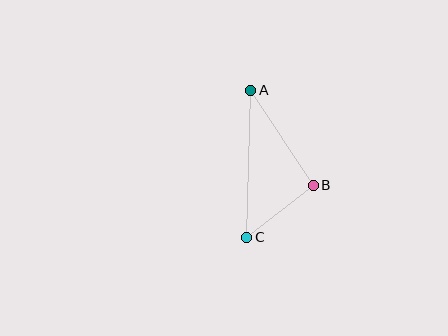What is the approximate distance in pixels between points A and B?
The distance between A and B is approximately 114 pixels.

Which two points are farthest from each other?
Points A and C are farthest from each other.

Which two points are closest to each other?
Points B and C are closest to each other.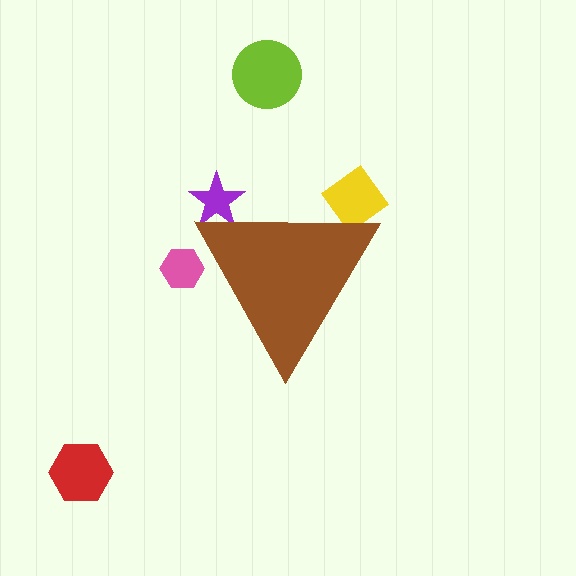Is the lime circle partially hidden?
No, the lime circle is fully visible.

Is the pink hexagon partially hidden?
Yes, the pink hexagon is partially hidden behind the brown triangle.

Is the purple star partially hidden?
Yes, the purple star is partially hidden behind the brown triangle.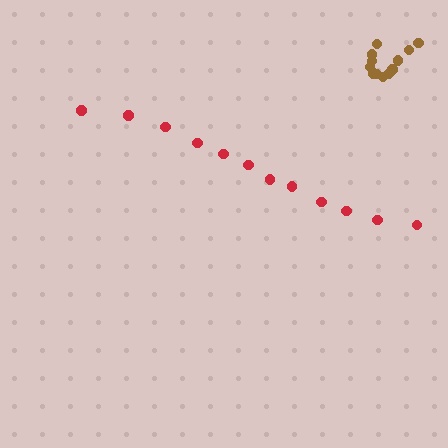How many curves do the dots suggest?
There are 2 distinct paths.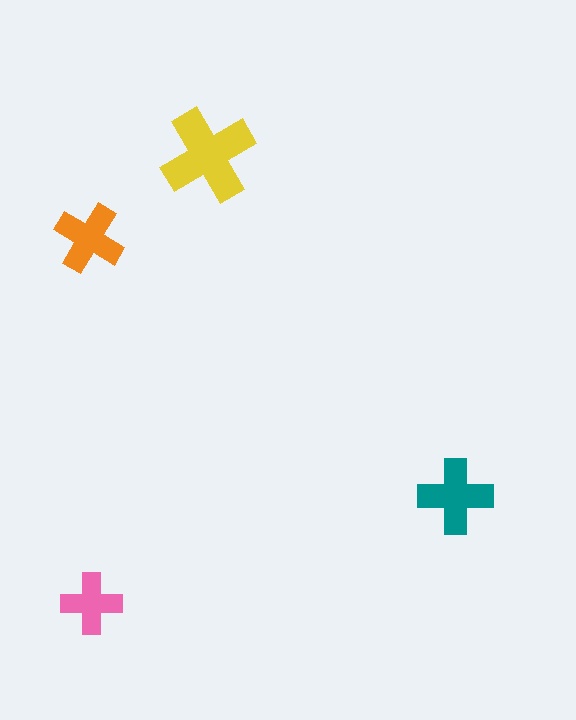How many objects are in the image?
There are 4 objects in the image.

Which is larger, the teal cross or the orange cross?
The teal one.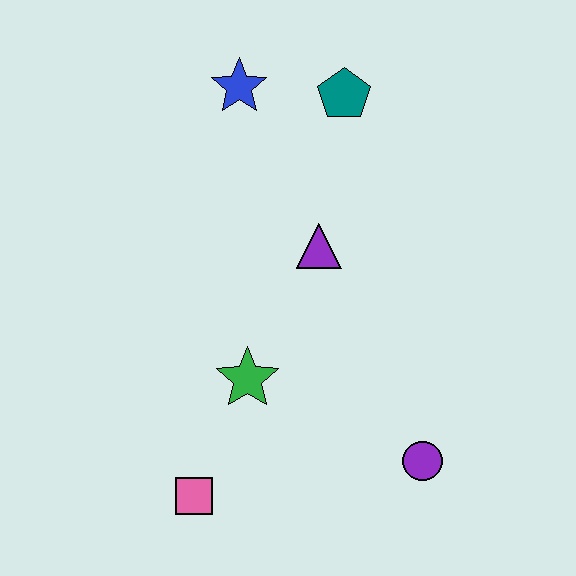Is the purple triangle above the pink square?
Yes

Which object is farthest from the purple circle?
The blue star is farthest from the purple circle.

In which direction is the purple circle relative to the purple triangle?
The purple circle is below the purple triangle.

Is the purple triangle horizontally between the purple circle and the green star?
Yes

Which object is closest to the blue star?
The teal pentagon is closest to the blue star.